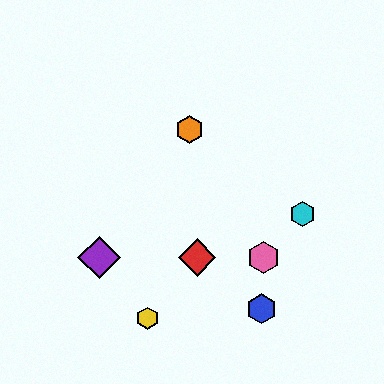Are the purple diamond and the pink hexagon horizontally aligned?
Yes, both are at y≈257.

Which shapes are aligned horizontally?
The red diamond, the green diamond, the purple diamond, the pink hexagon are aligned horizontally.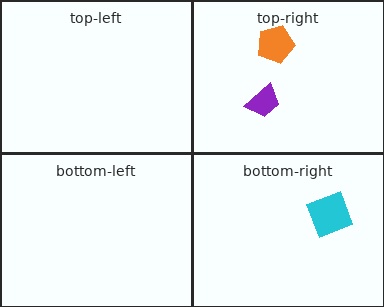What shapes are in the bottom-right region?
The cyan diamond.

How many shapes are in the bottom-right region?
1.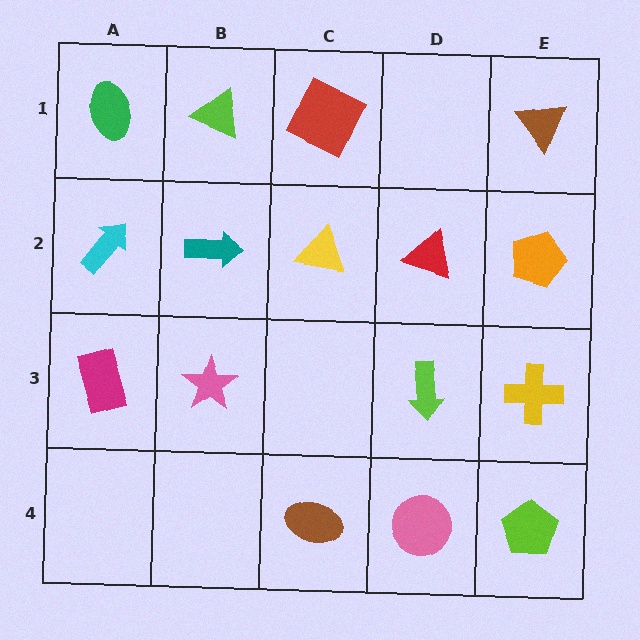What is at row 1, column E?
A brown triangle.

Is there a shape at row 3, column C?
No, that cell is empty.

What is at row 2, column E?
An orange pentagon.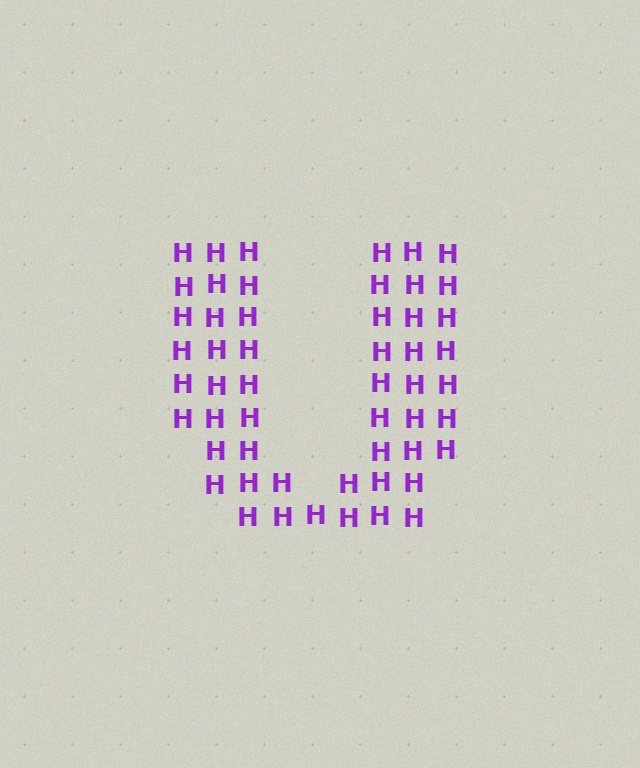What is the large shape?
The large shape is the letter U.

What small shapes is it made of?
It is made of small letter H's.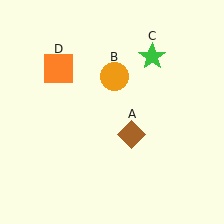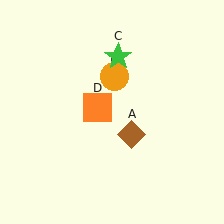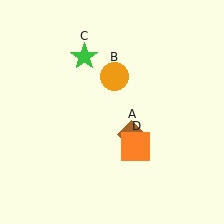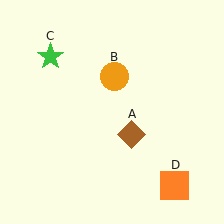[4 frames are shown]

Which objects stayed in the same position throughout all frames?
Brown diamond (object A) and orange circle (object B) remained stationary.